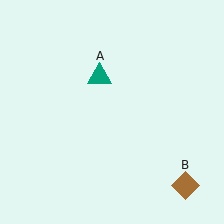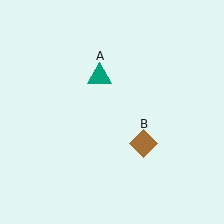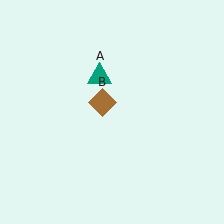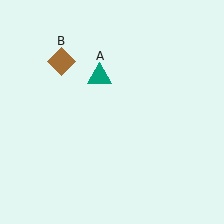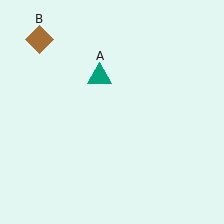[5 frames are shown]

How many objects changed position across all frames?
1 object changed position: brown diamond (object B).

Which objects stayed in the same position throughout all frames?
Teal triangle (object A) remained stationary.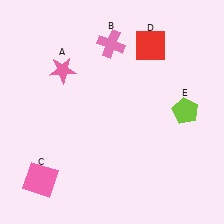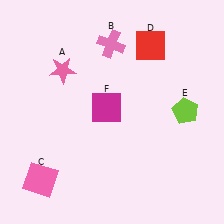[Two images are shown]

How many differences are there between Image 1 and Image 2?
There is 1 difference between the two images.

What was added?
A magenta square (F) was added in Image 2.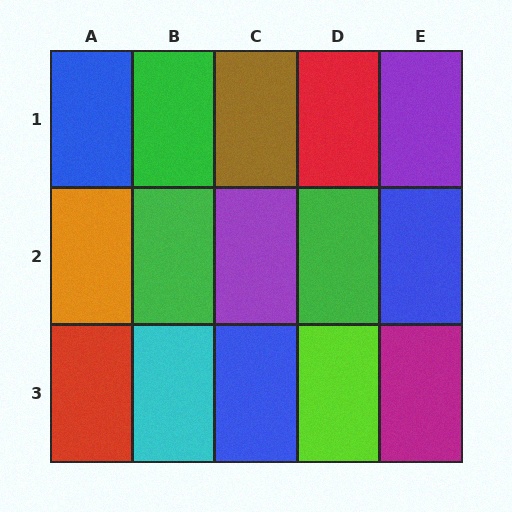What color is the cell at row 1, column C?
Brown.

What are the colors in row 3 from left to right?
Red, cyan, blue, lime, magenta.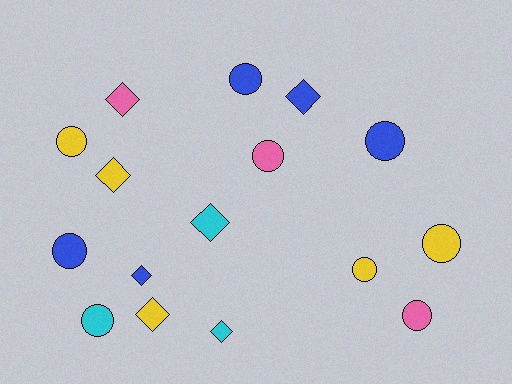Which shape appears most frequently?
Circle, with 9 objects.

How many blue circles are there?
There are 3 blue circles.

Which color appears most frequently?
Blue, with 5 objects.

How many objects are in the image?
There are 16 objects.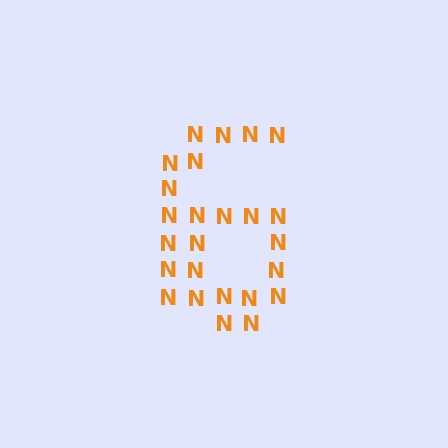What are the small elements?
The small elements are letter N's.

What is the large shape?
The large shape is the digit 6.